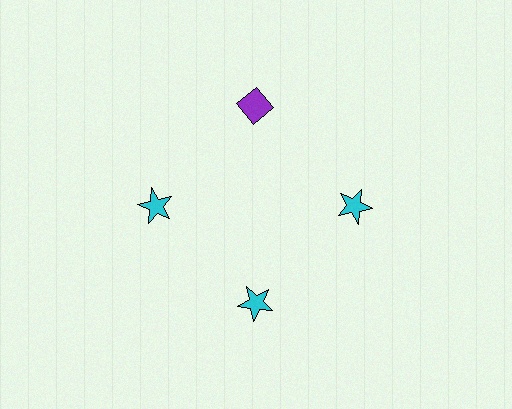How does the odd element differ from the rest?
It differs in both color (purple instead of cyan) and shape (diamond instead of star).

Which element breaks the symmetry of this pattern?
The purple diamond at roughly the 12 o'clock position breaks the symmetry. All other shapes are cyan stars.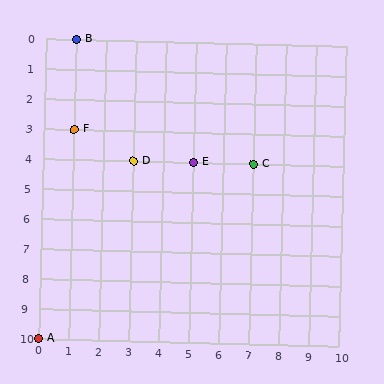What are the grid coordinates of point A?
Point A is at grid coordinates (0, 10).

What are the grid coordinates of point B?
Point B is at grid coordinates (1, 0).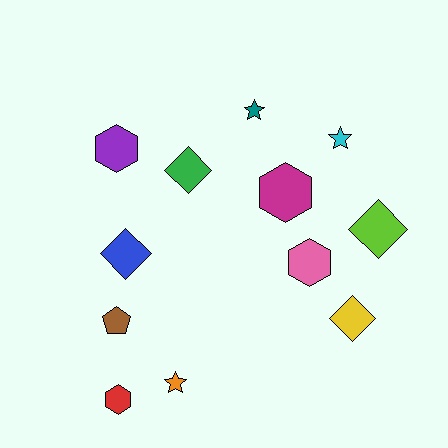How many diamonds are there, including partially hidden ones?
There are 4 diamonds.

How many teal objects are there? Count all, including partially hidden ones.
There is 1 teal object.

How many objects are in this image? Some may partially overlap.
There are 12 objects.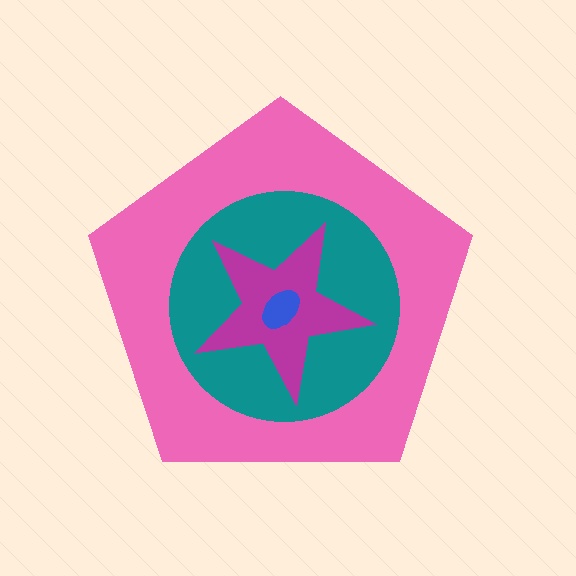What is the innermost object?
The blue ellipse.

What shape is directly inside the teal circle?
The magenta star.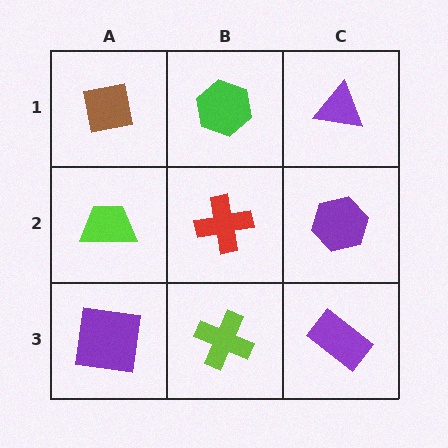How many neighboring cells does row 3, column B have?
3.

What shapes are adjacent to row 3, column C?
A purple hexagon (row 2, column C), a lime cross (row 3, column B).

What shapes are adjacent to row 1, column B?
A red cross (row 2, column B), a brown square (row 1, column A), a purple triangle (row 1, column C).